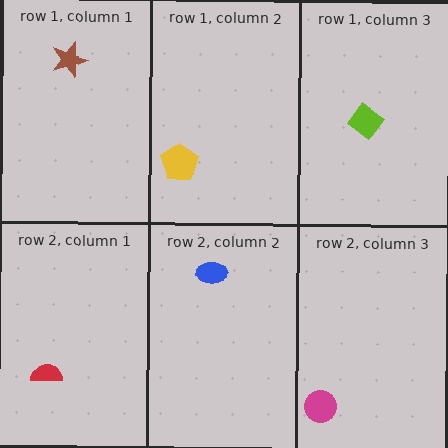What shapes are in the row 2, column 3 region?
The magenta circle.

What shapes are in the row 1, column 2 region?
The yellow pentagon.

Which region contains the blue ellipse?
The row 2, column 2 region.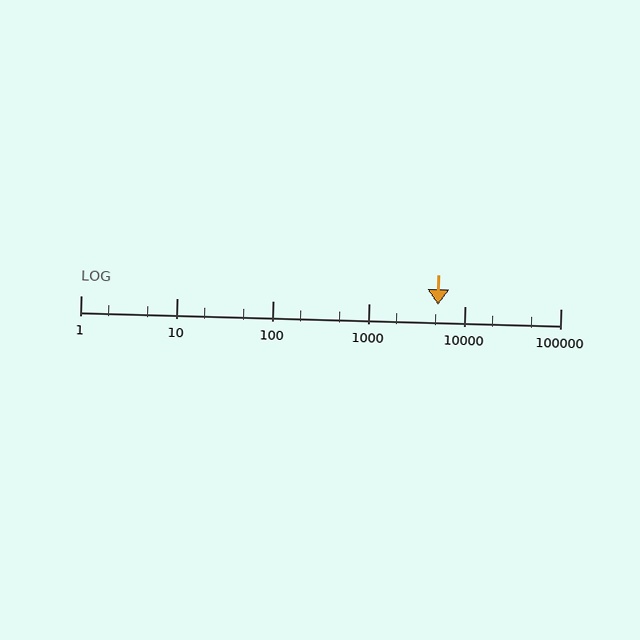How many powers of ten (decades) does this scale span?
The scale spans 5 decades, from 1 to 100000.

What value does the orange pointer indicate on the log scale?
The pointer indicates approximately 5300.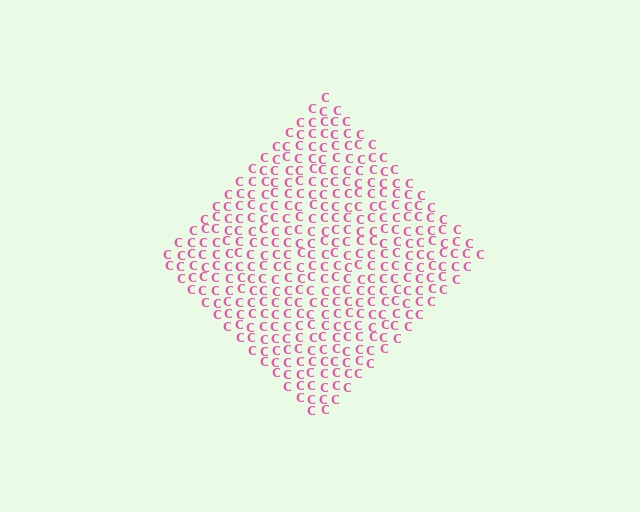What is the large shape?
The large shape is a diamond.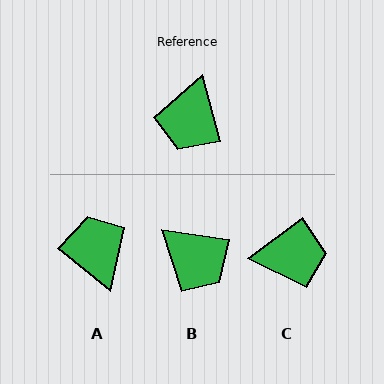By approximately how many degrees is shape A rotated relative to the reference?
Approximately 144 degrees clockwise.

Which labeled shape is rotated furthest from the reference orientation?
A, about 144 degrees away.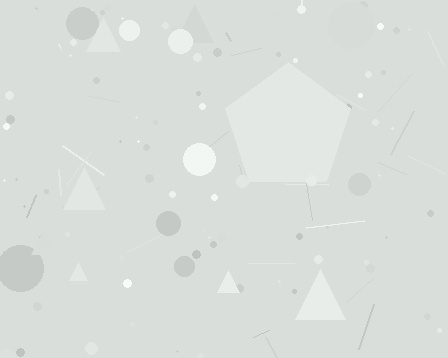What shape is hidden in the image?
A pentagon is hidden in the image.